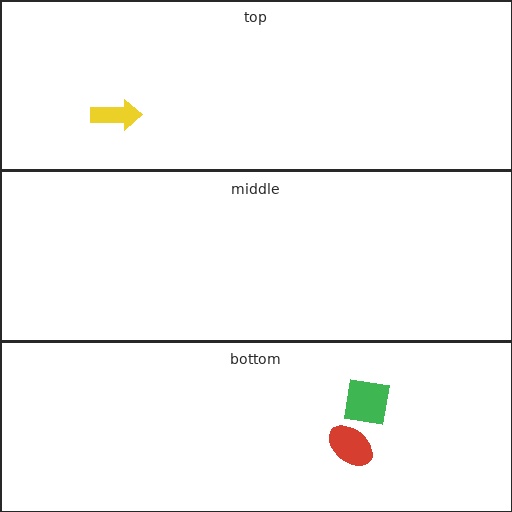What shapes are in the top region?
The yellow arrow.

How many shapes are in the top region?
1.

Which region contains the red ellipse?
The bottom region.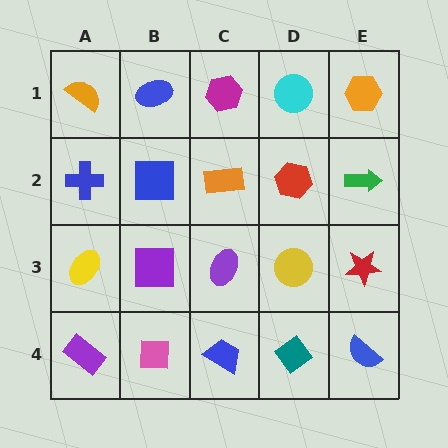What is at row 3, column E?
A red star.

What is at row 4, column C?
A blue trapezoid.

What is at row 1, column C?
A magenta hexagon.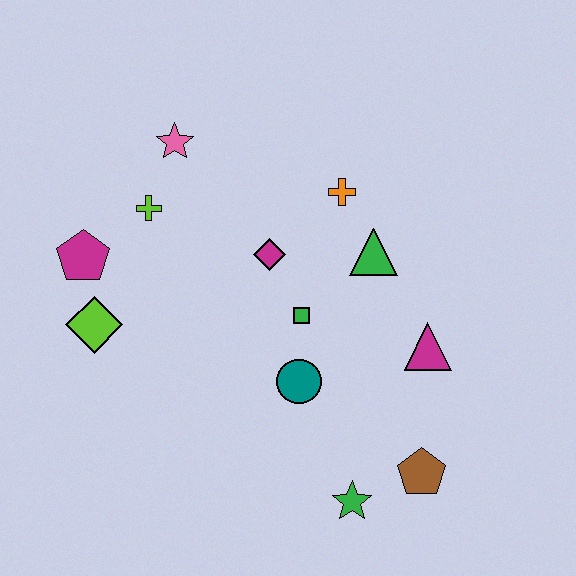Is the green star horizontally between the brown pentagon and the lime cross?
Yes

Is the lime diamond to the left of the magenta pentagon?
No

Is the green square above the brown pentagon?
Yes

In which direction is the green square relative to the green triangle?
The green square is to the left of the green triangle.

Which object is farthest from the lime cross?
The brown pentagon is farthest from the lime cross.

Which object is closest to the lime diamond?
The magenta pentagon is closest to the lime diamond.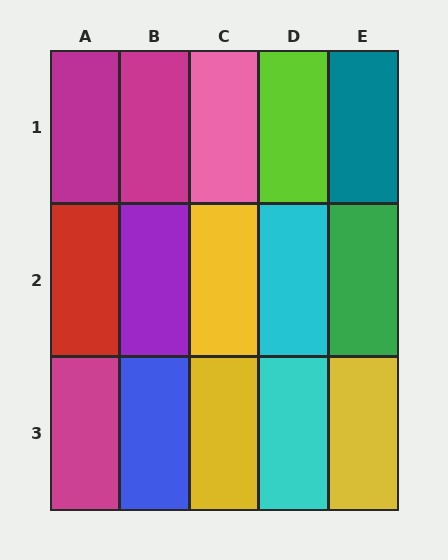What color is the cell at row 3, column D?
Cyan.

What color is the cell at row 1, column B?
Magenta.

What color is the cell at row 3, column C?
Yellow.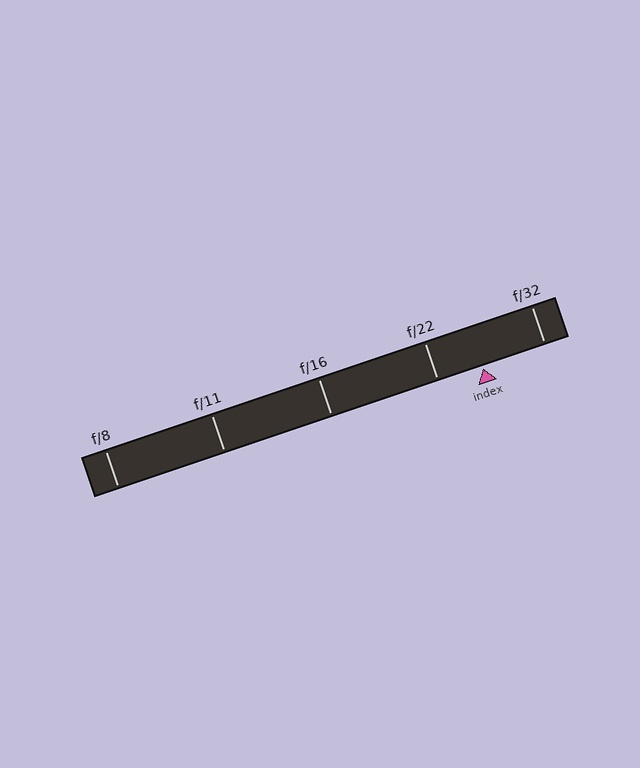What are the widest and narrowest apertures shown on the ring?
The widest aperture shown is f/8 and the narrowest is f/32.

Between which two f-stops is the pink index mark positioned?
The index mark is between f/22 and f/32.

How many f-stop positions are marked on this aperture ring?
There are 5 f-stop positions marked.